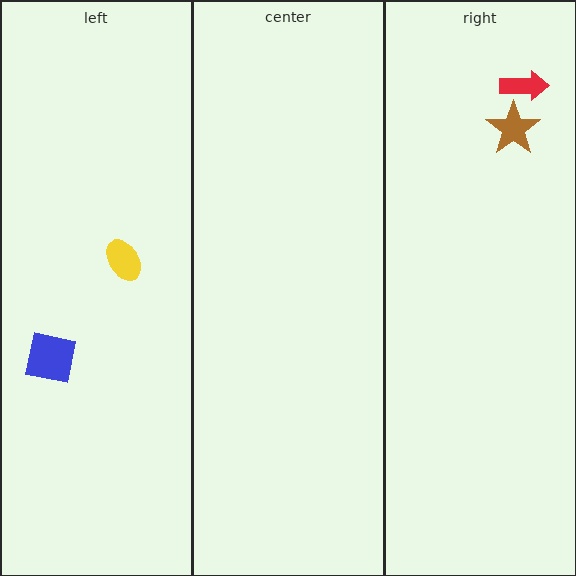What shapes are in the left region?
The blue square, the yellow ellipse.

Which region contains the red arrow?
The right region.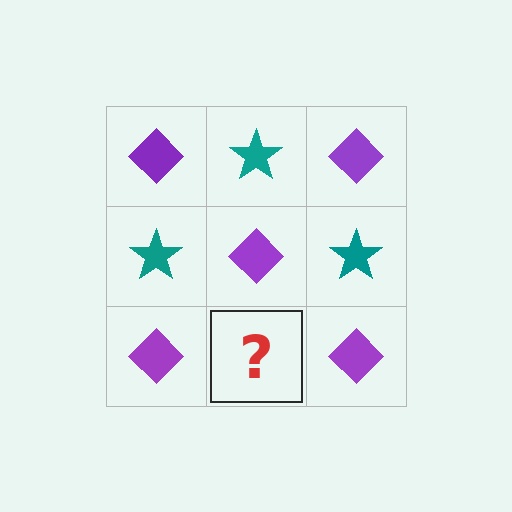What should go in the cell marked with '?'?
The missing cell should contain a teal star.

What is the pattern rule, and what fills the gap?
The rule is that it alternates purple diamond and teal star in a checkerboard pattern. The gap should be filled with a teal star.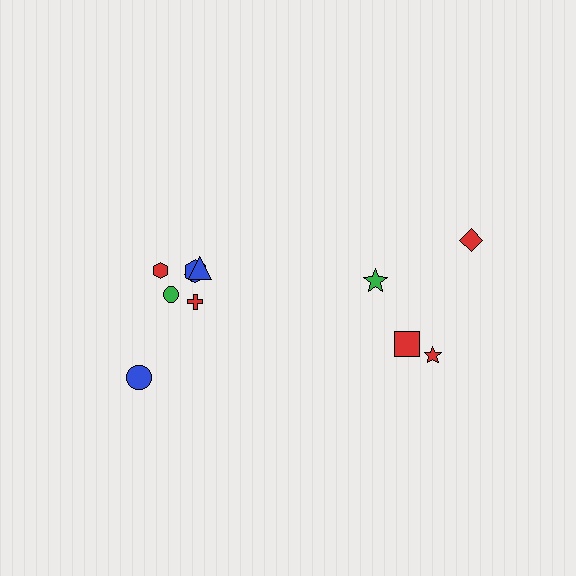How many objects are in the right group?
There are 4 objects.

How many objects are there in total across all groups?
There are 11 objects.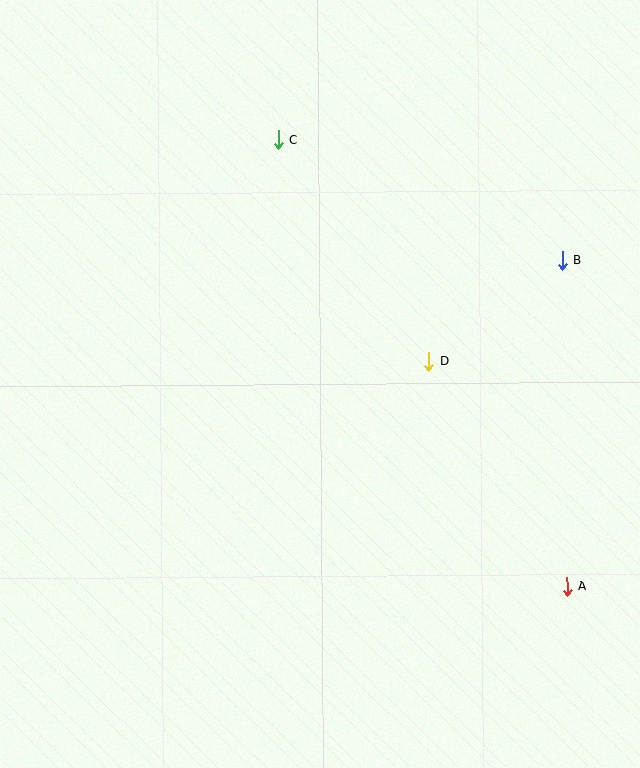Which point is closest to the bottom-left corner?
Point D is closest to the bottom-left corner.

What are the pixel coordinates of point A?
Point A is at (567, 586).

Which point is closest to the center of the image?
Point D at (429, 361) is closest to the center.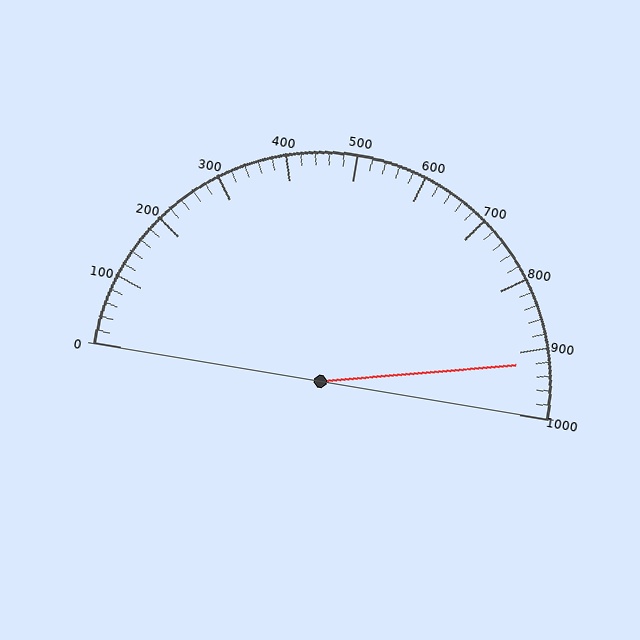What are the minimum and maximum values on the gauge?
The gauge ranges from 0 to 1000.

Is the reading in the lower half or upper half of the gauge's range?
The reading is in the upper half of the range (0 to 1000).